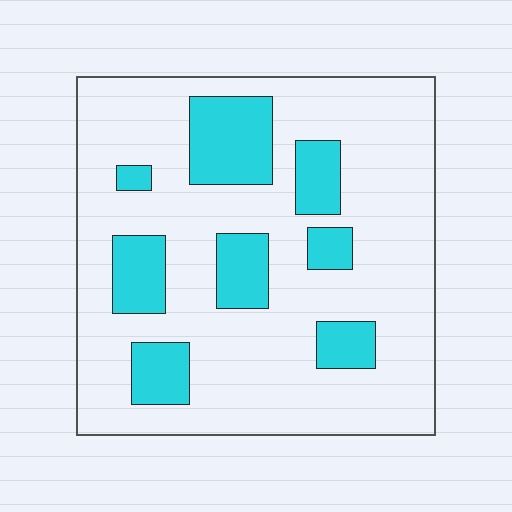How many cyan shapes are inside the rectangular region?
8.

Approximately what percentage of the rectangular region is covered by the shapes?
Approximately 20%.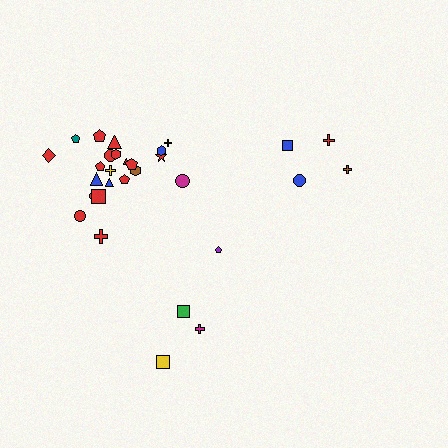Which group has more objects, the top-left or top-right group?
The top-left group.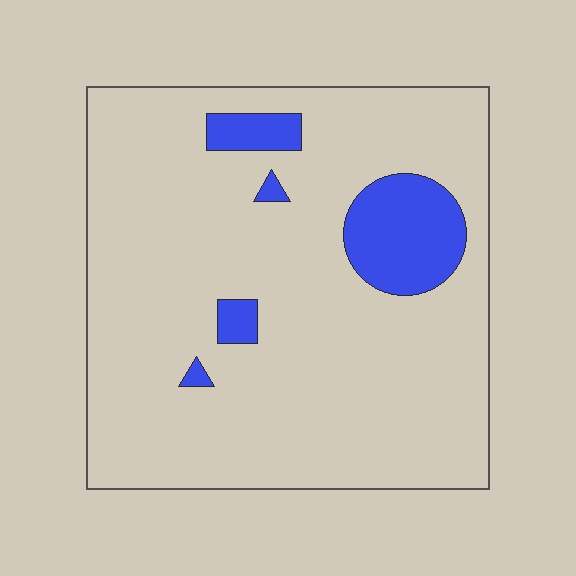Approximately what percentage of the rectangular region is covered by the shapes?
Approximately 10%.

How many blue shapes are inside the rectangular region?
5.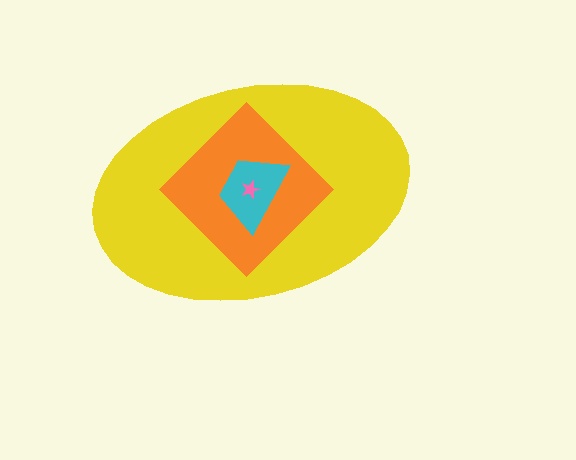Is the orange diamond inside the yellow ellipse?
Yes.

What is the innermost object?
The pink star.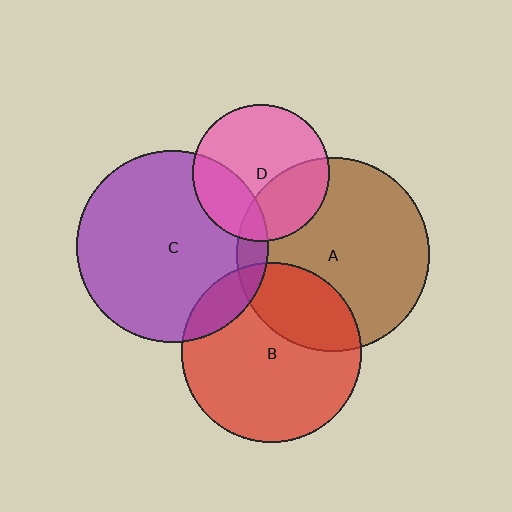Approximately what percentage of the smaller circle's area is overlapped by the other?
Approximately 25%.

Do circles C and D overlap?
Yes.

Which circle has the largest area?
Circle A (brown).